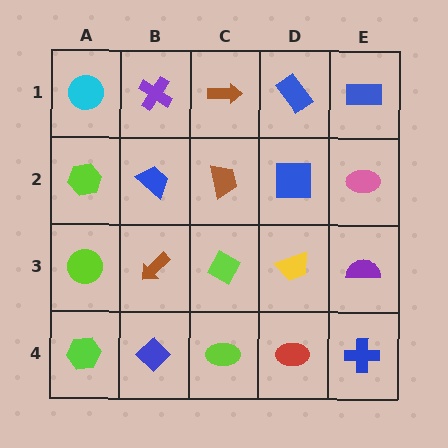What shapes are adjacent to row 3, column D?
A blue square (row 2, column D), a red ellipse (row 4, column D), a lime diamond (row 3, column C), a purple semicircle (row 3, column E).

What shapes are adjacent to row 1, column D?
A blue square (row 2, column D), a brown arrow (row 1, column C), a blue rectangle (row 1, column E).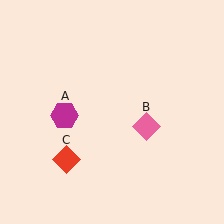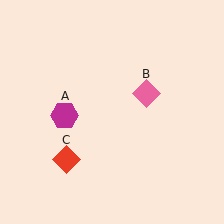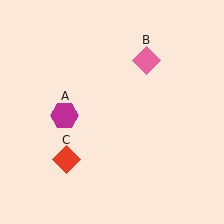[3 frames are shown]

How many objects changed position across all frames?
1 object changed position: pink diamond (object B).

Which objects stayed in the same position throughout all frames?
Magenta hexagon (object A) and red diamond (object C) remained stationary.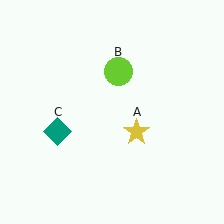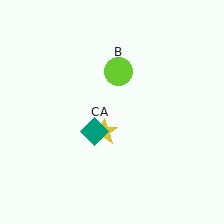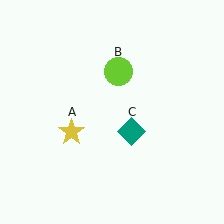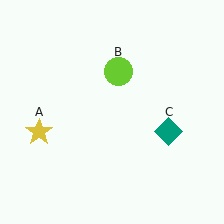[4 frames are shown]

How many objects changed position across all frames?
2 objects changed position: yellow star (object A), teal diamond (object C).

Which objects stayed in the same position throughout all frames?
Lime circle (object B) remained stationary.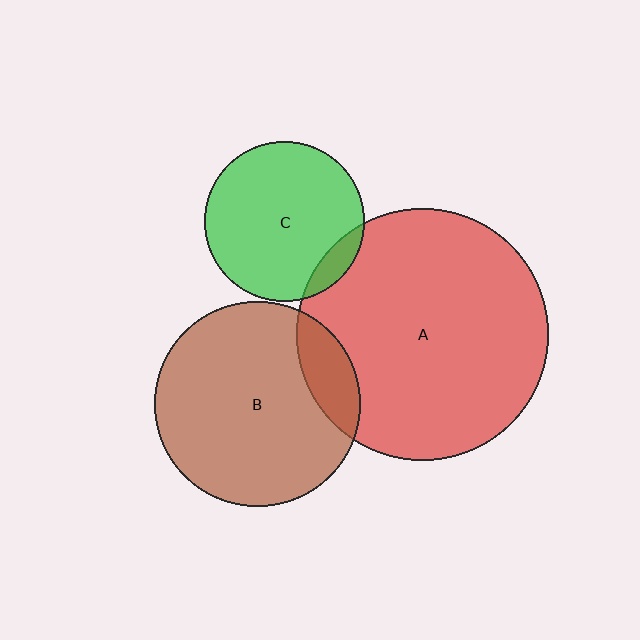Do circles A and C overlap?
Yes.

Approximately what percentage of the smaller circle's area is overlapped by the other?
Approximately 10%.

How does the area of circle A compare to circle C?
Approximately 2.5 times.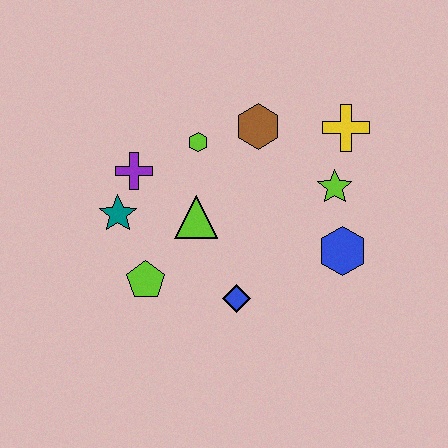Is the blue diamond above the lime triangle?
No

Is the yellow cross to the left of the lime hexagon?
No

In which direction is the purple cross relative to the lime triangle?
The purple cross is to the left of the lime triangle.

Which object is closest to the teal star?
The purple cross is closest to the teal star.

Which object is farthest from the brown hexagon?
The lime pentagon is farthest from the brown hexagon.